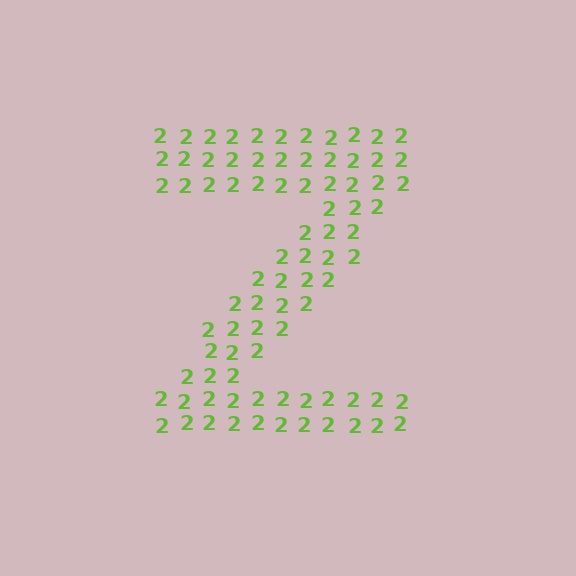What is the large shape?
The large shape is the letter Z.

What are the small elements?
The small elements are digit 2's.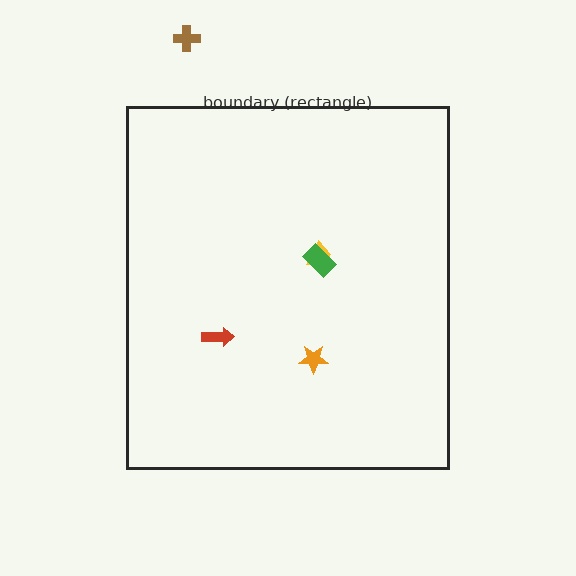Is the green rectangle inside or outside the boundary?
Inside.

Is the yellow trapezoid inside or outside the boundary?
Inside.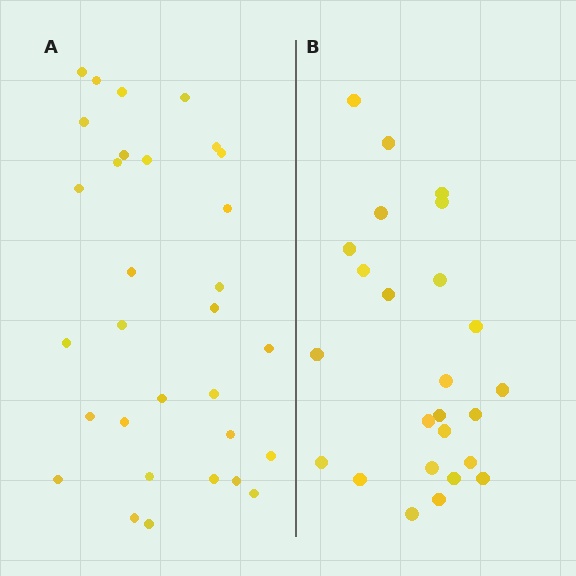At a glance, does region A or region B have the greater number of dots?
Region A (the left region) has more dots.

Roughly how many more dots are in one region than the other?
Region A has about 6 more dots than region B.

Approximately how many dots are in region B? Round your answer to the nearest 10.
About 20 dots. (The exact count is 25, which rounds to 20.)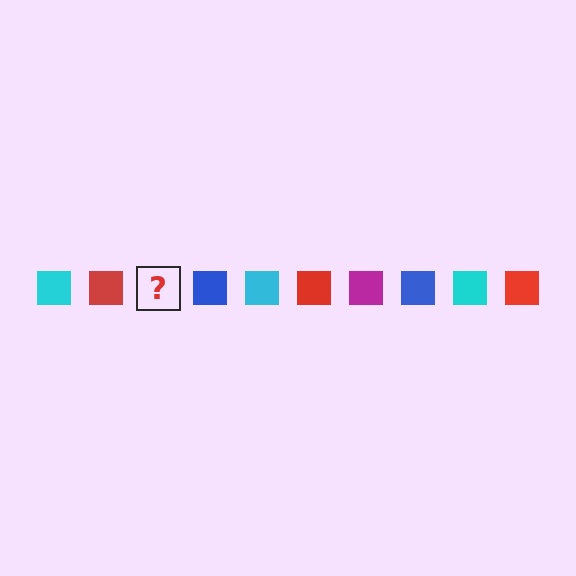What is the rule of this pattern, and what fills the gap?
The rule is that the pattern cycles through cyan, red, magenta, blue squares. The gap should be filled with a magenta square.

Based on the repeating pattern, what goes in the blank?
The blank should be a magenta square.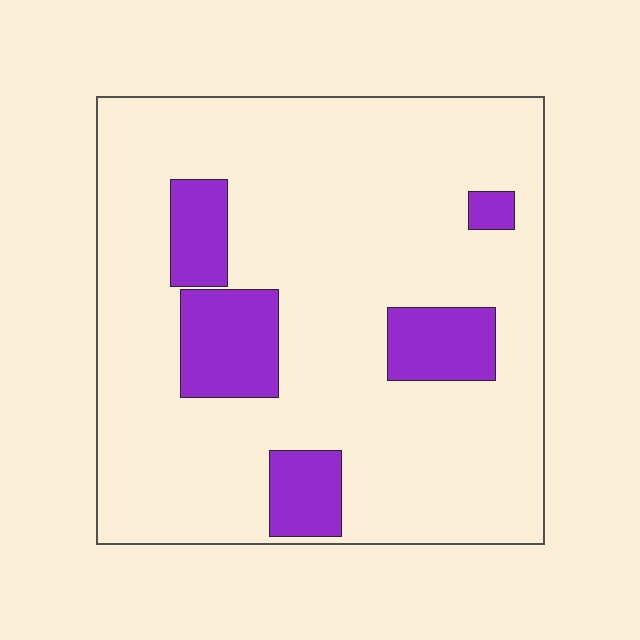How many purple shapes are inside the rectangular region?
5.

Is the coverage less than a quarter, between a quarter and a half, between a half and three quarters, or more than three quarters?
Less than a quarter.